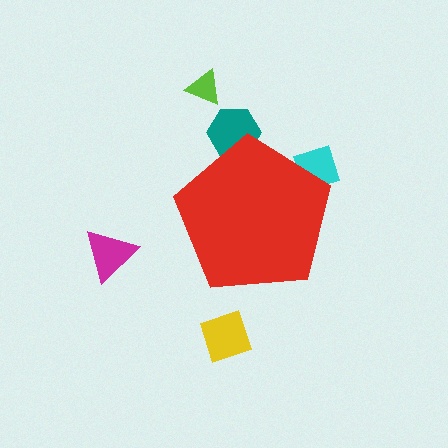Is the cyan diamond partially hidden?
Yes, the cyan diamond is partially hidden behind the red pentagon.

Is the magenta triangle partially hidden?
No, the magenta triangle is fully visible.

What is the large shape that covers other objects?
A red pentagon.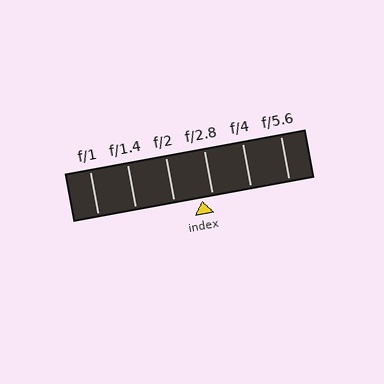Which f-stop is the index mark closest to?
The index mark is closest to f/2.8.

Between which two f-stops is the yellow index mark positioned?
The index mark is between f/2 and f/2.8.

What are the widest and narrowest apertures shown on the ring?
The widest aperture shown is f/1 and the narrowest is f/5.6.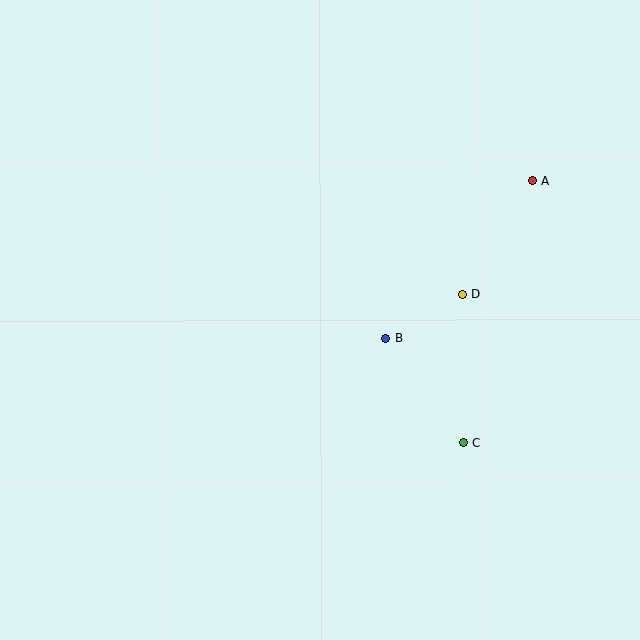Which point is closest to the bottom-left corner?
Point B is closest to the bottom-left corner.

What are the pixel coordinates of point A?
Point A is at (533, 181).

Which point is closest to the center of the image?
Point B at (386, 338) is closest to the center.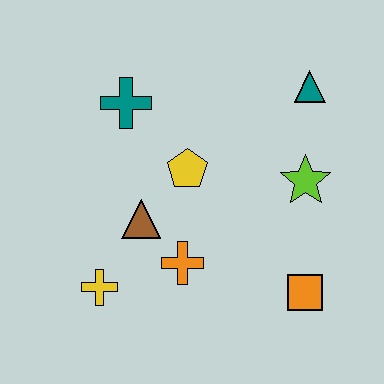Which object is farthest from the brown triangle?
The teal triangle is farthest from the brown triangle.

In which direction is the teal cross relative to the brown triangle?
The teal cross is above the brown triangle.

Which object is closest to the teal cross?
The yellow pentagon is closest to the teal cross.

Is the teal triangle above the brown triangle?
Yes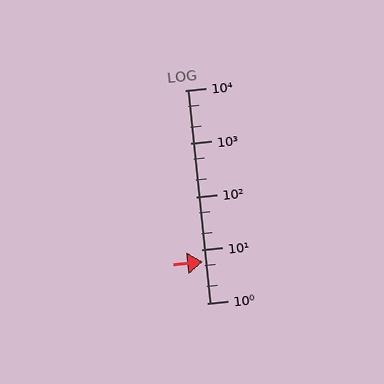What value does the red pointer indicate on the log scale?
The pointer indicates approximately 5.9.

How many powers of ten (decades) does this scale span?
The scale spans 4 decades, from 1 to 10000.